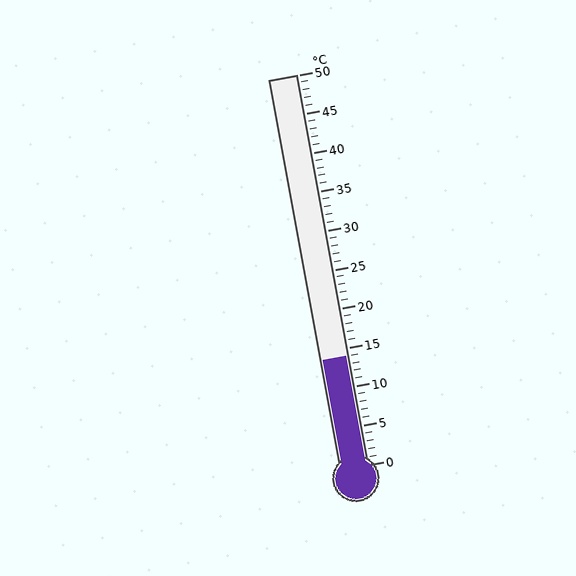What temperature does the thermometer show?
The thermometer shows approximately 14°C.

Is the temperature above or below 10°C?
The temperature is above 10°C.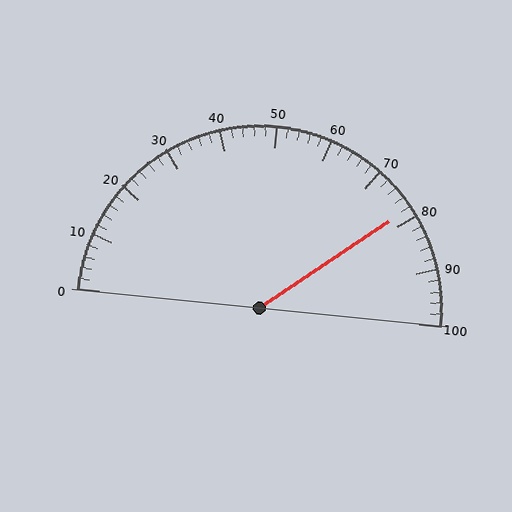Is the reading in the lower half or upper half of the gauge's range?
The reading is in the upper half of the range (0 to 100).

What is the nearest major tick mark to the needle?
The nearest major tick mark is 80.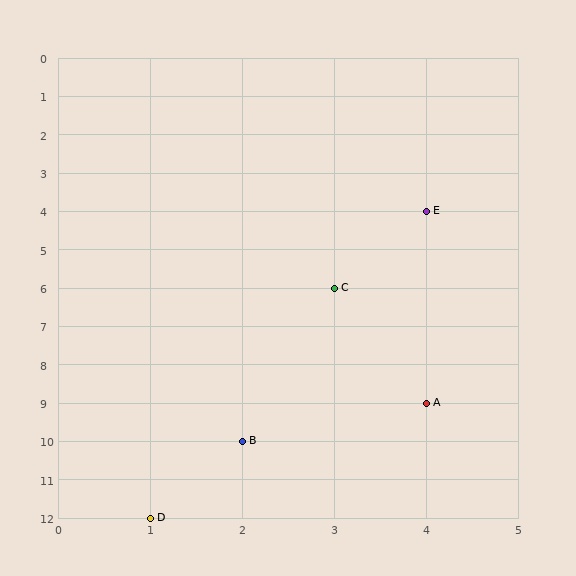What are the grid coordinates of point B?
Point B is at grid coordinates (2, 10).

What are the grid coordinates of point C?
Point C is at grid coordinates (3, 6).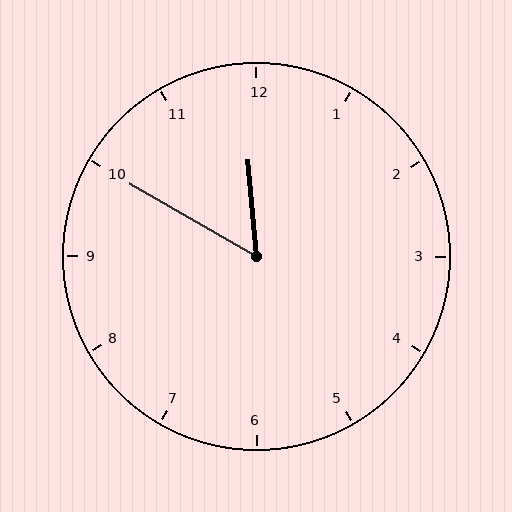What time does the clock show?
11:50.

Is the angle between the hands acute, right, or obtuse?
It is acute.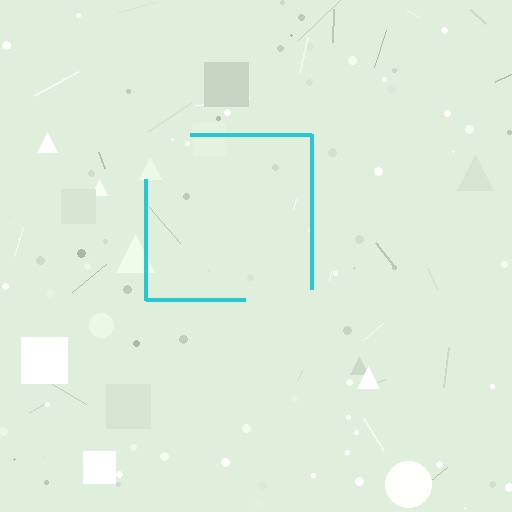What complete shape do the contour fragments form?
The contour fragments form a square.